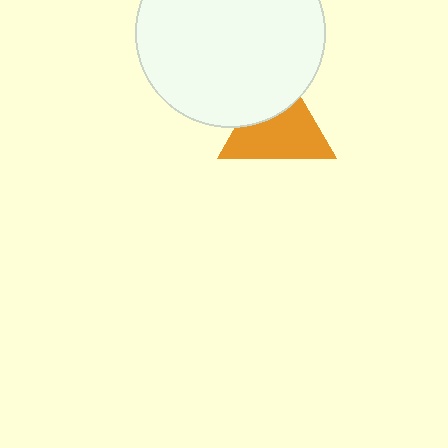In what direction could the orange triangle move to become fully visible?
The orange triangle could move down. That would shift it out from behind the white circle entirely.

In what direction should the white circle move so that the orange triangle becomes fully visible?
The white circle should move up. That is the shortest direction to clear the overlap and leave the orange triangle fully visible.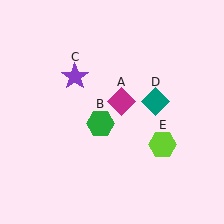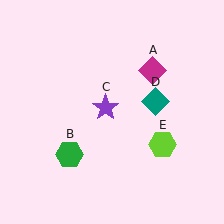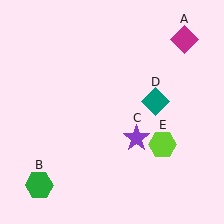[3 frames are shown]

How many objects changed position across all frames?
3 objects changed position: magenta diamond (object A), green hexagon (object B), purple star (object C).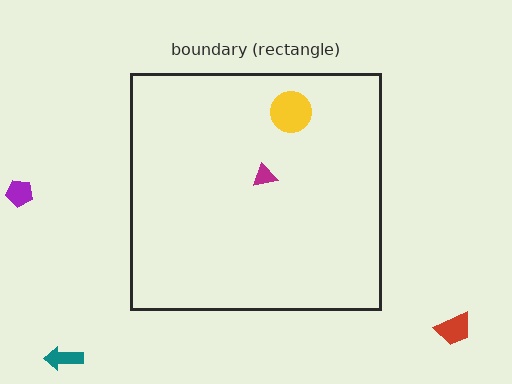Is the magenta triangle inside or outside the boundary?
Inside.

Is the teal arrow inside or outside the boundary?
Outside.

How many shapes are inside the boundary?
2 inside, 3 outside.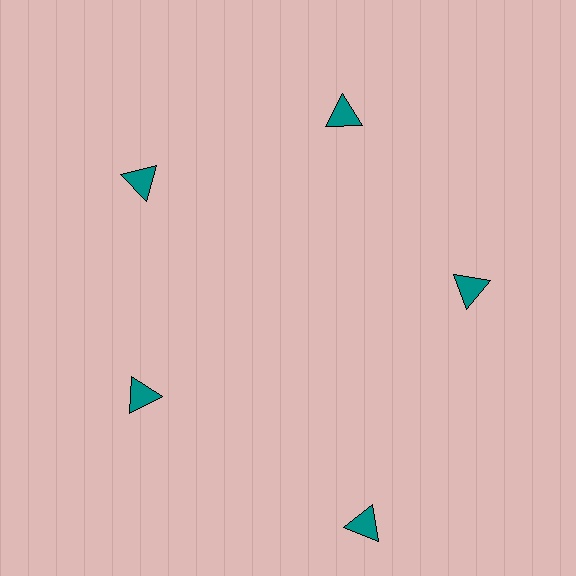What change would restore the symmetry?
The symmetry would be restored by moving it inward, back onto the ring so that all 5 triangles sit at equal angles and equal distance from the center.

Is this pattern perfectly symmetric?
No. The 5 teal triangles are arranged in a ring, but one element near the 5 o'clock position is pushed outward from the center, breaking the 5-fold rotational symmetry.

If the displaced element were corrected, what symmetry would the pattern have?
It would have 5-fold rotational symmetry — the pattern would map onto itself every 72 degrees.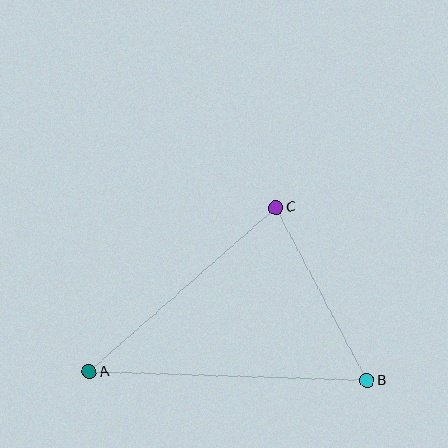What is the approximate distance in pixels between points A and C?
The distance between A and C is approximately 249 pixels.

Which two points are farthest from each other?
Points A and B are farthest from each other.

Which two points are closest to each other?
Points B and C are closest to each other.